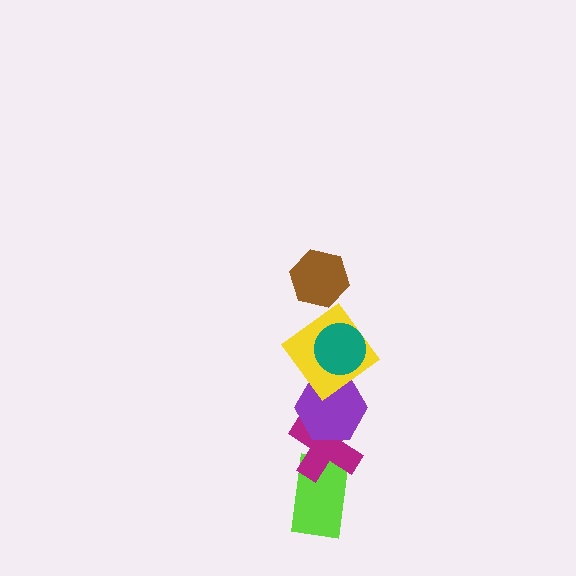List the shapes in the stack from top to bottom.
From top to bottom: the brown hexagon, the teal circle, the yellow diamond, the purple hexagon, the magenta cross, the lime rectangle.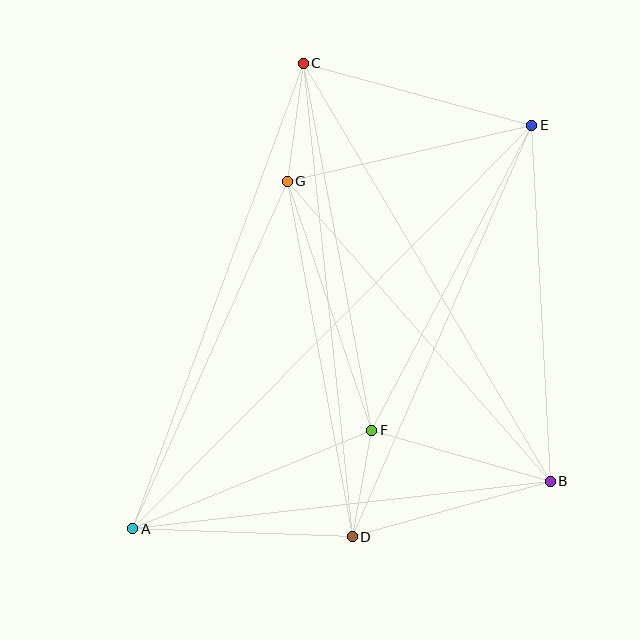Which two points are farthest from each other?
Points A and E are farthest from each other.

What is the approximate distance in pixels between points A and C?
The distance between A and C is approximately 496 pixels.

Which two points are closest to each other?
Points D and F are closest to each other.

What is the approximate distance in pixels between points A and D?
The distance between A and D is approximately 219 pixels.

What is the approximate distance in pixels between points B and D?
The distance between B and D is approximately 206 pixels.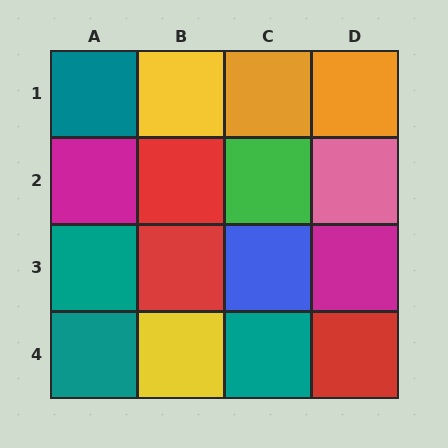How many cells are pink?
1 cell is pink.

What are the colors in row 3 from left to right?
Teal, red, blue, magenta.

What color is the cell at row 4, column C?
Teal.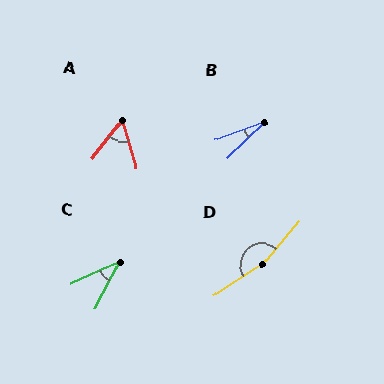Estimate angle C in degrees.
Approximately 37 degrees.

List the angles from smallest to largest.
B (24°), C (37°), A (55°), D (164°).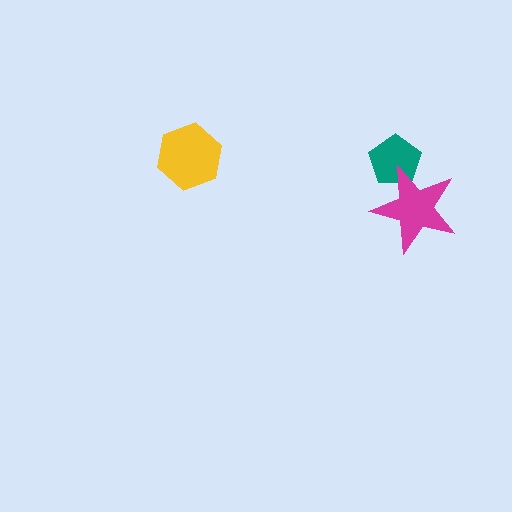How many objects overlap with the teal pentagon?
1 object overlaps with the teal pentagon.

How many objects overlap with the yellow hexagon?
0 objects overlap with the yellow hexagon.